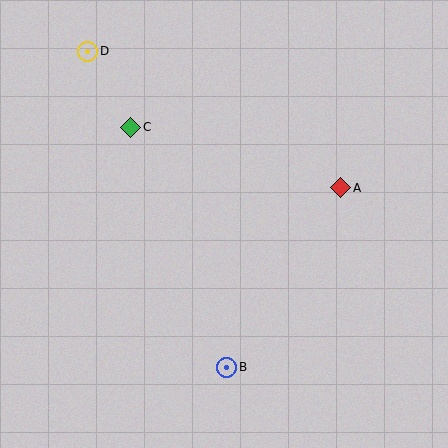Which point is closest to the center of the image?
Point A at (341, 188) is closest to the center.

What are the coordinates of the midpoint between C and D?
The midpoint between C and D is at (109, 89).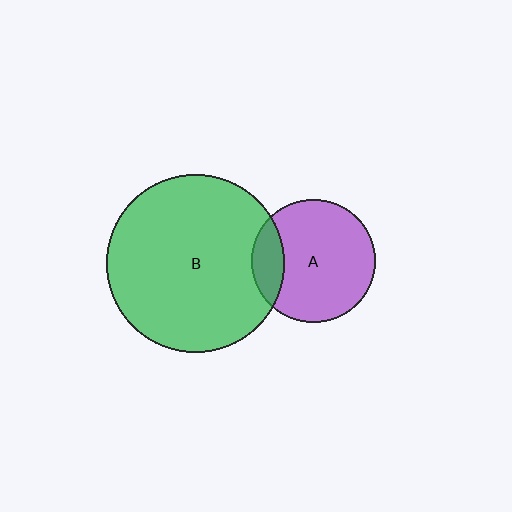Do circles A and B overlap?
Yes.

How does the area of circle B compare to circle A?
Approximately 2.1 times.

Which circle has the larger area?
Circle B (green).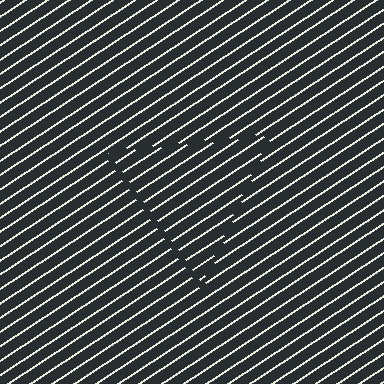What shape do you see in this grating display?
An illusory triangle. The interior of the shape contains the same grating, shifted by half a period — the contour is defined by the phase discontinuity where line-ends from the inner and outer gratings abut.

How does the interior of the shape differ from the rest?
The interior of the shape contains the same grating, shifted by half a period — the contour is defined by the phase discontinuity where line-ends from the inner and outer gratings abut.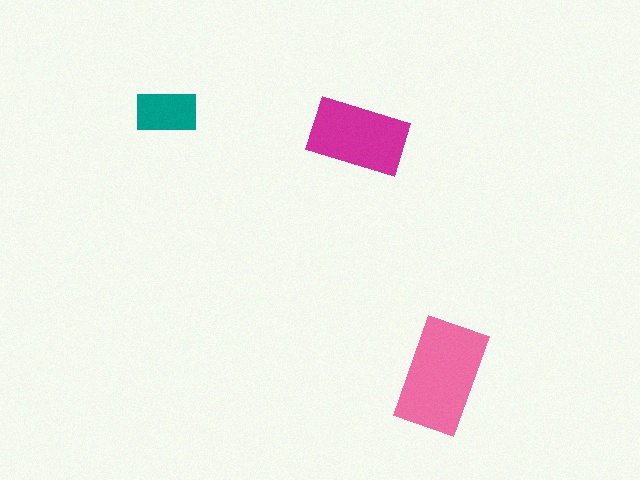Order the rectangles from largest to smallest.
the pink one, the magenta one, the teal one.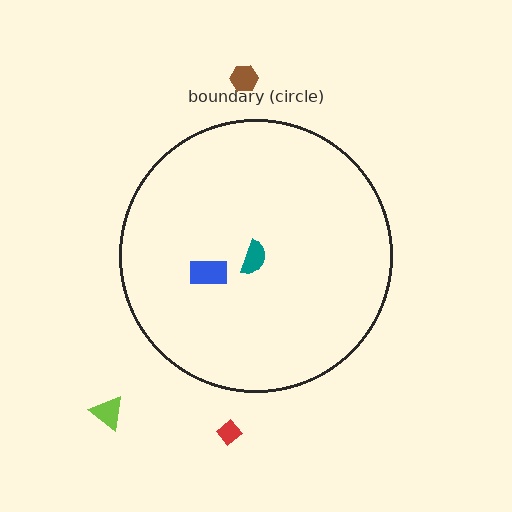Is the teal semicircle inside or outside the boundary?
Inside.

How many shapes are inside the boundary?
2 inside, 3 outside.